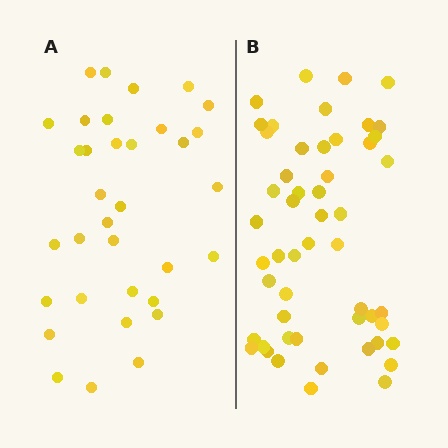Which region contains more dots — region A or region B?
Region B (the right region) has more dots.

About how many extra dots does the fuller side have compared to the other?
Region B has approximately 20 more dots than region A.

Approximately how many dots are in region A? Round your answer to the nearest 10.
About 30 dots. (The exact count is 34, which rounds to 30.)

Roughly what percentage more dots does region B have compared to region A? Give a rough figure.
About 55% more.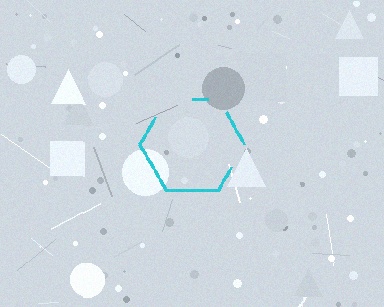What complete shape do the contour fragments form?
The contour fragments form a hexagon.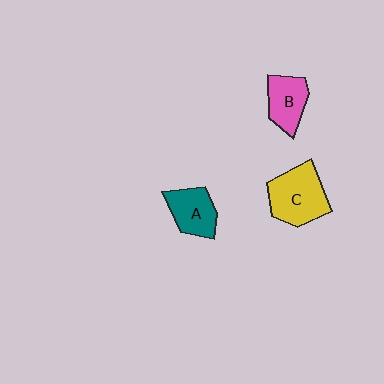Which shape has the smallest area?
Shape B (pink).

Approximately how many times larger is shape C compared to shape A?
Approximately 1.4 times.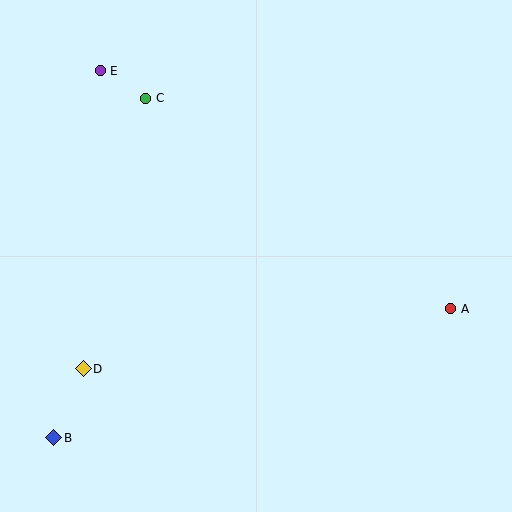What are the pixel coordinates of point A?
Point A is at (451, 309).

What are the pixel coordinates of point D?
Point D is at (83, 369).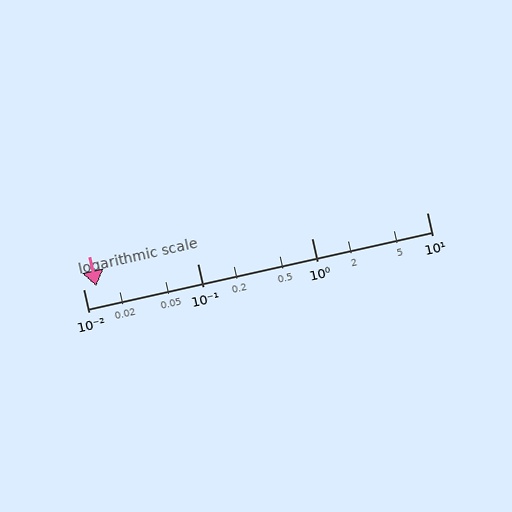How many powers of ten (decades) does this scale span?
The scale spans 3 decades, from 0.01 to 10.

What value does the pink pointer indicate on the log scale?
The pointer indicates approximately 0.013.